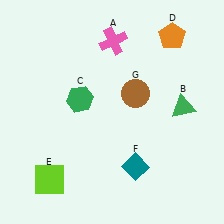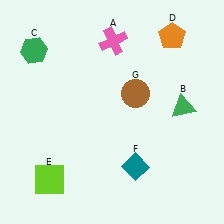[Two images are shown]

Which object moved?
The green hexagon (C) moved up.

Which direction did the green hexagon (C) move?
The green hexagon (C) moved up.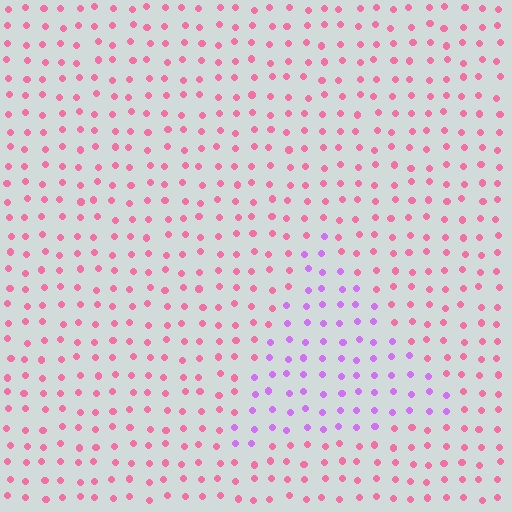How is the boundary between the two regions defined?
The boundary is defined purely by a slight shift in hue (about 50 degrees). Spacing, size, and orientation are identical on both sides.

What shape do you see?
I see a triangle.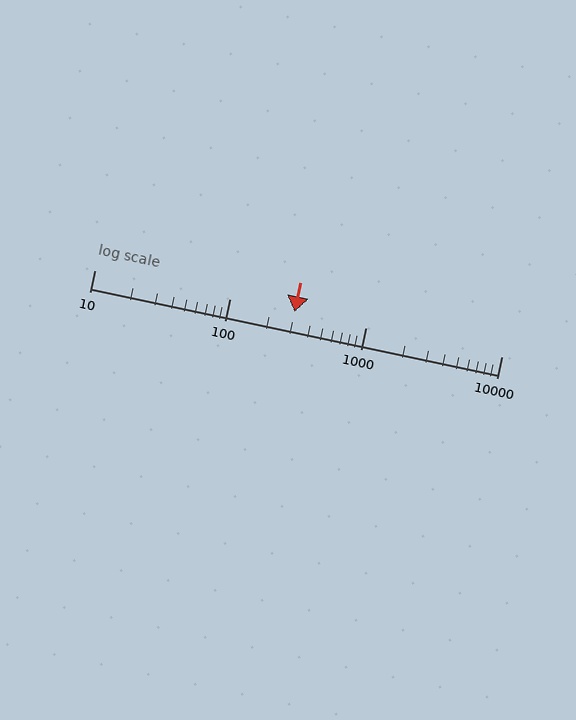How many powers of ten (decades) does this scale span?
The scale spans 3 decades, from 10 to 10000.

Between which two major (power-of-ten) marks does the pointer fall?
The pointer is between 100 and 1000.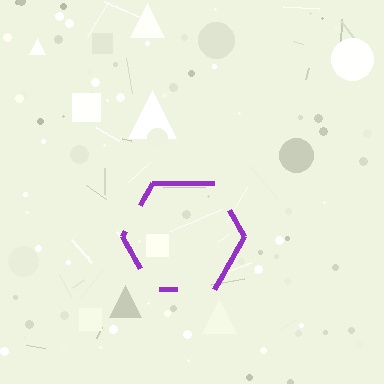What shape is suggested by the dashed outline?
The dashed outline suggests a hexagon.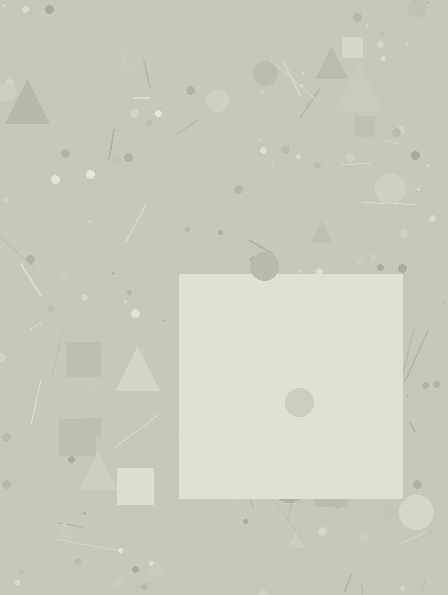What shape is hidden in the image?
A square is hidden in the image.